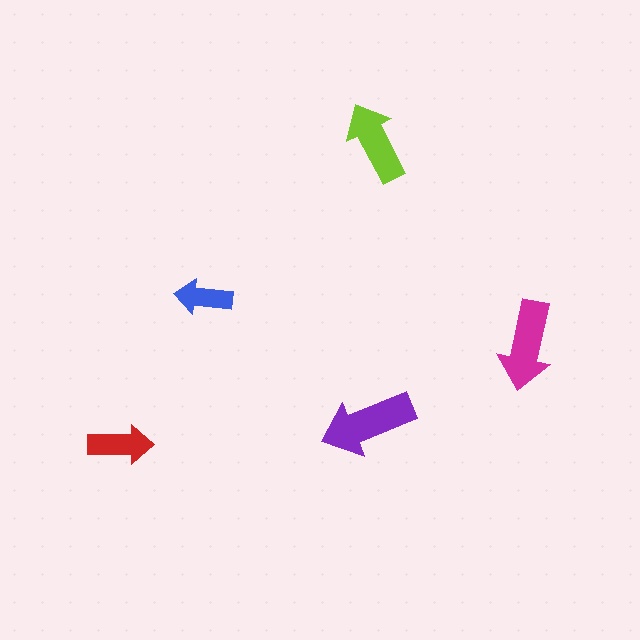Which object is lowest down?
The red arrow is bottommost.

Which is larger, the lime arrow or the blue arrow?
The lime one.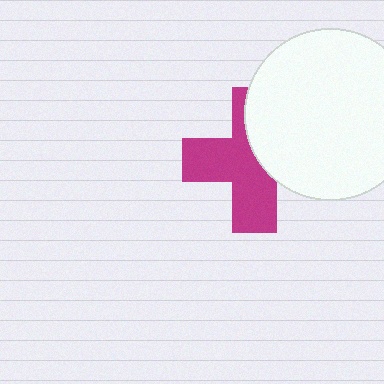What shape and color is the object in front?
The object in front is a white circle.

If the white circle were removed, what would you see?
You would see the complete magenta cross.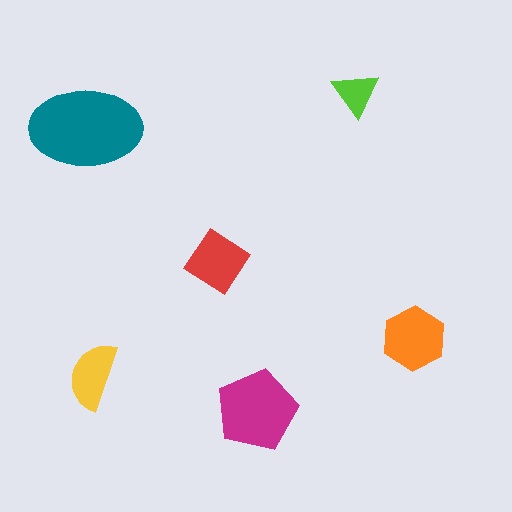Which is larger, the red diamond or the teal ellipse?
The teal ellipse.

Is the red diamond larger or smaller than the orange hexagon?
Smaller.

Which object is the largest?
The teal ellipse.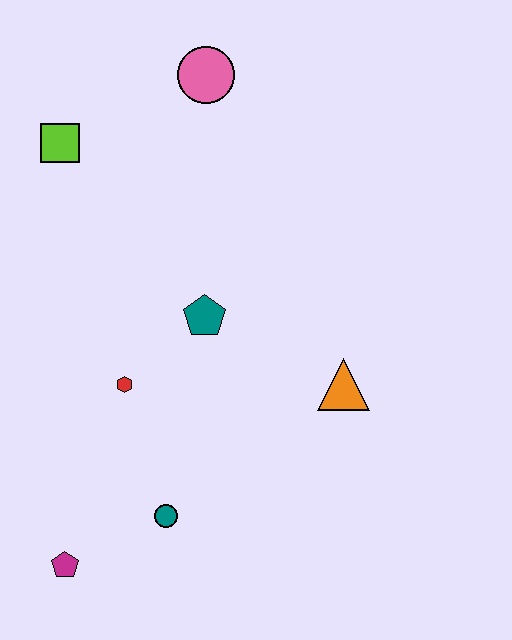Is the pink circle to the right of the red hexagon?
Yes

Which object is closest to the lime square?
The pink circle is closest to the lime square.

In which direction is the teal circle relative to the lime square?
The teal circle is below the lime square.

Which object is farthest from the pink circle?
The magenta pentagon is farthest from the pink circle.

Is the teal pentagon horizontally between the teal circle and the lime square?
No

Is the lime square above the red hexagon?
Yes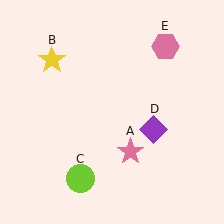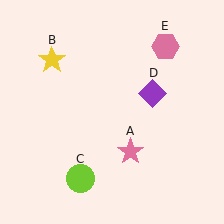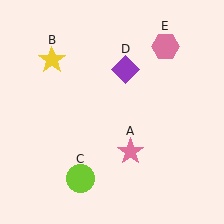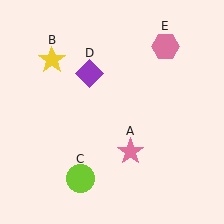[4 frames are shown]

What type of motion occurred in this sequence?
The purple diamond (object D) rotated counterclockwise around the center of the scene.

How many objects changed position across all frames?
1 object changed position: purple diamond (object D).